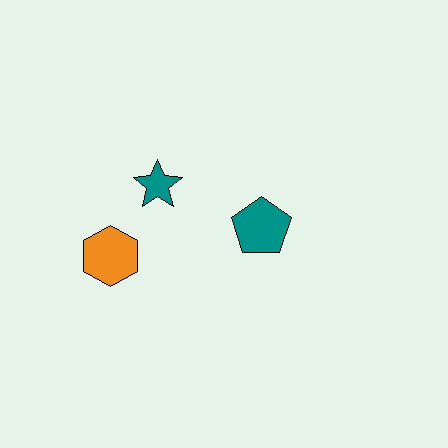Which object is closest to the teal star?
The orange hexagon is closest to the teal star.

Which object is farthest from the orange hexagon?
The teal pentagon is farthest from the orange hexagon.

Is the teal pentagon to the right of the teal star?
Yes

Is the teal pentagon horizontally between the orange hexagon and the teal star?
No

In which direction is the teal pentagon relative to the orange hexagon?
The teal pentagon is to the right of the orange hexagon.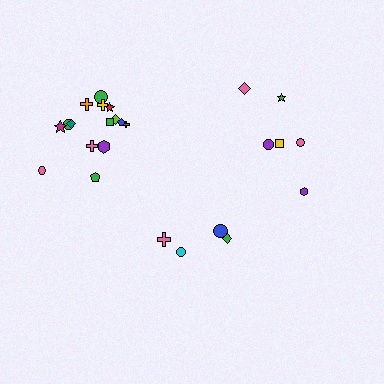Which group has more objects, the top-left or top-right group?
The top-left group.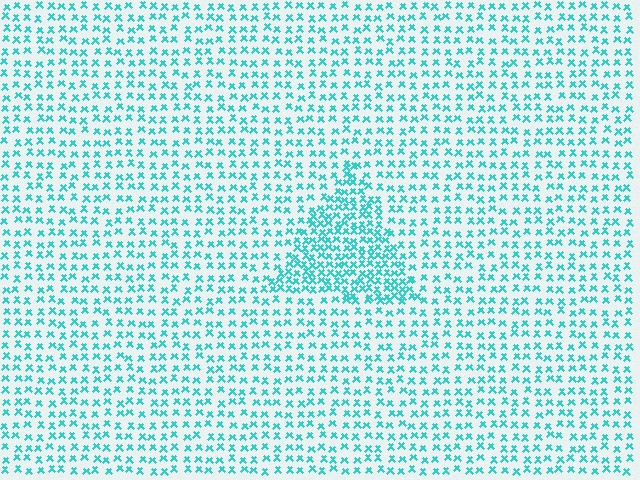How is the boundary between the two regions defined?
The boundary is defined by a change in element density (approximately 1.9x ratio). All elements are the same color, size, and shape.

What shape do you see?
I see a triangle.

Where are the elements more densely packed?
The elements are more densely packed inside the triangle boundary.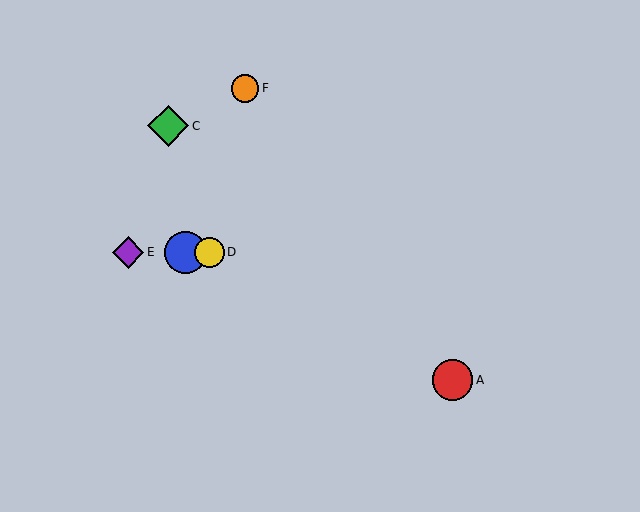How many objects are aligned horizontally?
3 objects (B, D, E) are aligned horizontally.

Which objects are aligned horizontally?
Objects B, D, E are aligned horizontally.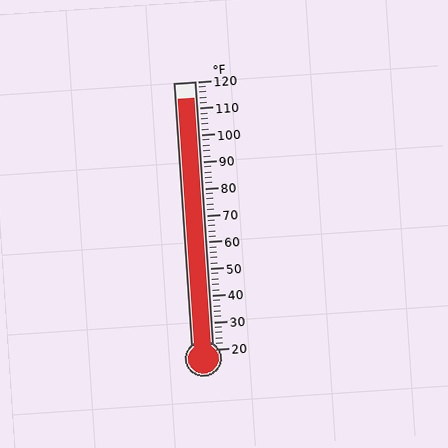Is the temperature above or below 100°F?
The temperature is above 100°F.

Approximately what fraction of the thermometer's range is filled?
The thermometer is filled to approximately 95% of its range.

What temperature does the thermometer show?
The thermometer shows approximately 114°F.